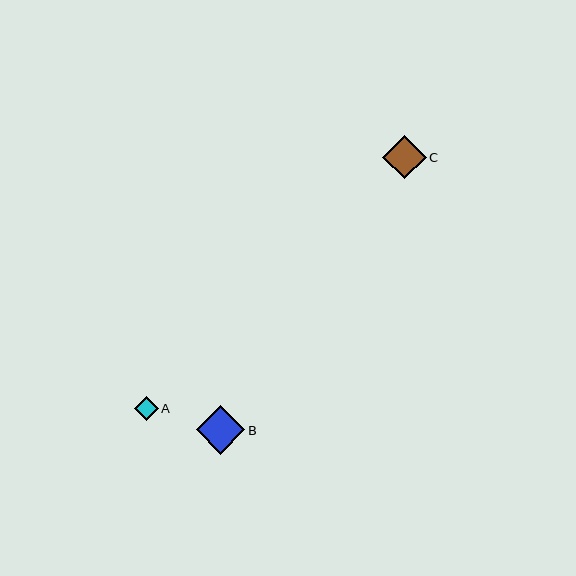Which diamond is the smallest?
Diamond A is the smallest with a size of approximately 24 pixels.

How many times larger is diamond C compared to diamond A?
Diamond C is approximately 1.8 times the size of diamond A.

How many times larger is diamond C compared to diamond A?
Diamond C is approximately 1.8 times the size of diamond A.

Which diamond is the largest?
Diamond B is the largest with a size of approximately 49 pixels.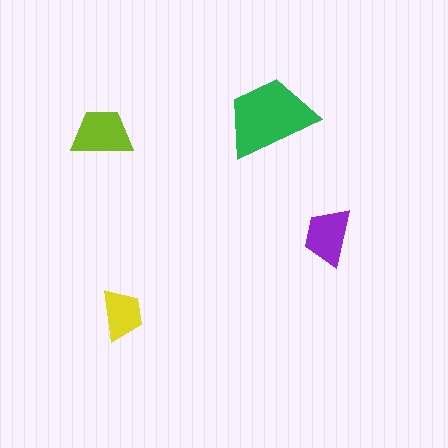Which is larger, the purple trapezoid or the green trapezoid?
The green one.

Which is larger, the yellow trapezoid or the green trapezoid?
The green one.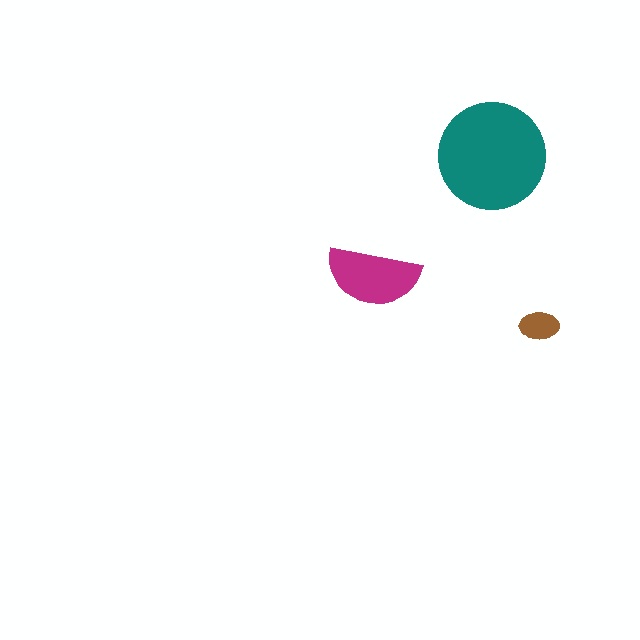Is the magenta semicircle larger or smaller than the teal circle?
Smaller.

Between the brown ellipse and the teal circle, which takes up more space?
The teal circle.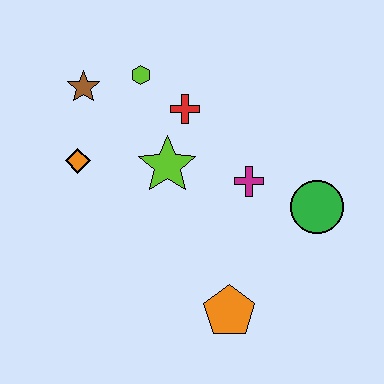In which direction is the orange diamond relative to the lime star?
The orange diamond is to the left of the lime star.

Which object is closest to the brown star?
The lime hexagon is closest to the brown star.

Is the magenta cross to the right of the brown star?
Yes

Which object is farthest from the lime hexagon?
The orange pentagon is farthest from the lime hexagon.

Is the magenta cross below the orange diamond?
Yes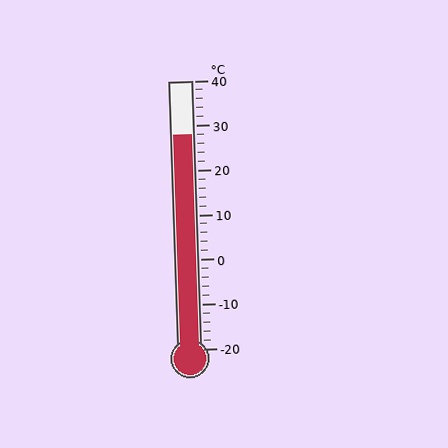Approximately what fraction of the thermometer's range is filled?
The thermometer is filled to approximately 80% of its range.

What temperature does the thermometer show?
The thermometer shows approximately 28°C.